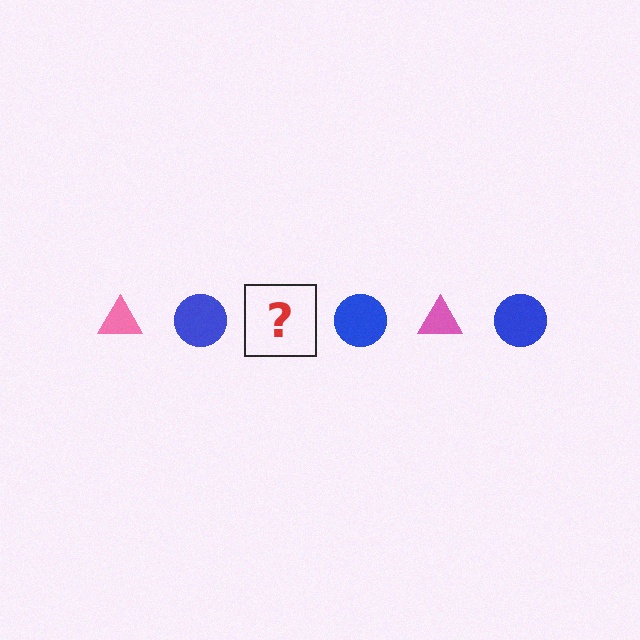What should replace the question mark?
The question mark should be replaced with a pink triangle.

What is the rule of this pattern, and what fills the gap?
The rule is that the pattern alternates between pink triangle and blue circle. The gap should be filled with a pink triangle.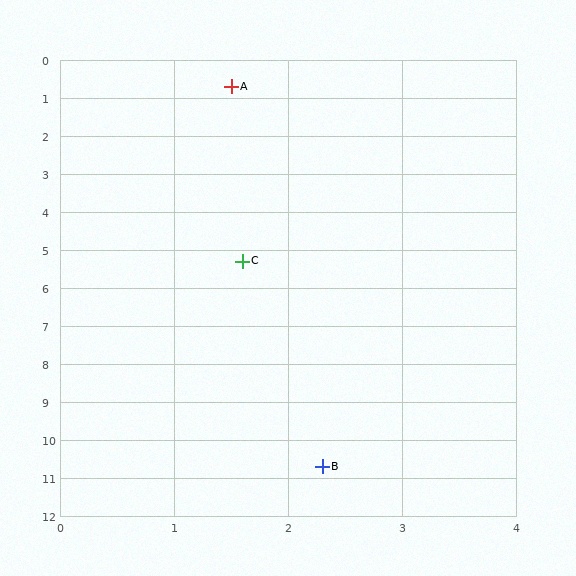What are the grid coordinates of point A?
Point A is at approximately (1.5, 0.7).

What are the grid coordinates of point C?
Point C is at approximately (1.6, 5.3).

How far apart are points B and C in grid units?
Points B and C are about 5.4 grid units apart.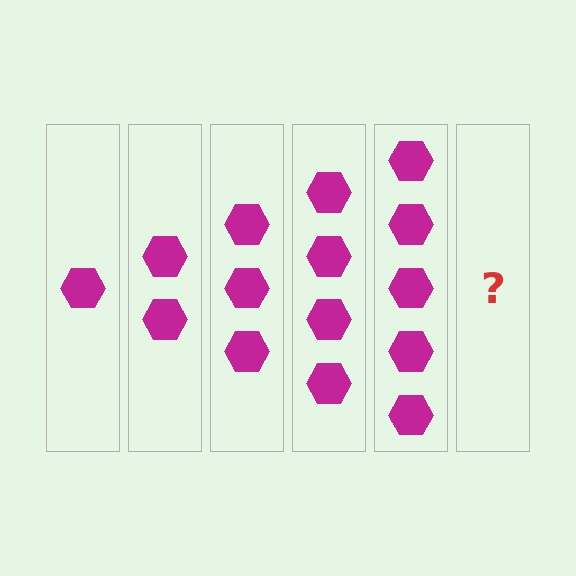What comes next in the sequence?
The next element should be 6 hexagons.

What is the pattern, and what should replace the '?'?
The pattern is that each step adds one more hexagon. The '?' should be 6 hexagons.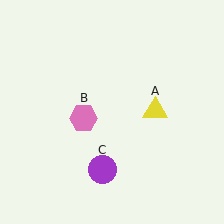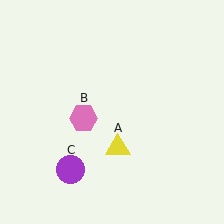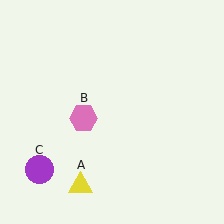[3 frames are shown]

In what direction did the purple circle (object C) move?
The purple circle (object C) moved left.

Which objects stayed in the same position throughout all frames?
Pink hexagon (object B) remained stationary.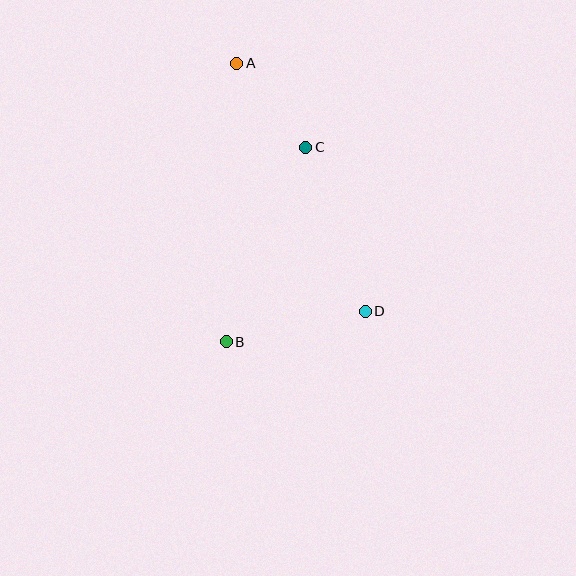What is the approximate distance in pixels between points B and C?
The distance between B and C is approximately 210 pixels.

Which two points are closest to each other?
Points A and C are closest to each other.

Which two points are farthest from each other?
Points A and D are farthest from each other.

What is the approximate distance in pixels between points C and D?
The distance between C and D is approximately 175 pixels.